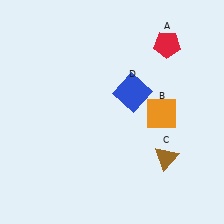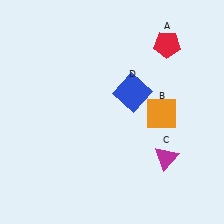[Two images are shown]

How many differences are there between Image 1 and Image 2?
There is 1 difference between the two images.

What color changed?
The triangle (C) changed from brown in Image 1 to magenta in Image 2.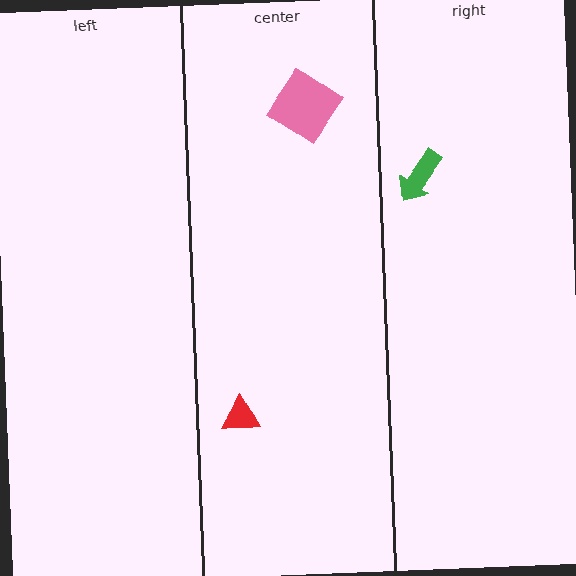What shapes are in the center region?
The red triangle, the pink diamond.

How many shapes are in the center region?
2.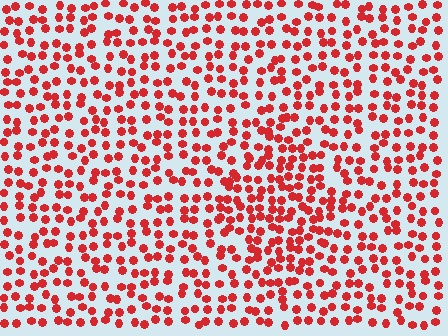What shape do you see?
I see a diamond.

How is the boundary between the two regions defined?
The boundary is defined by a change in element density (approximately 1.5x ratio). All elements are the same color, size, and shape.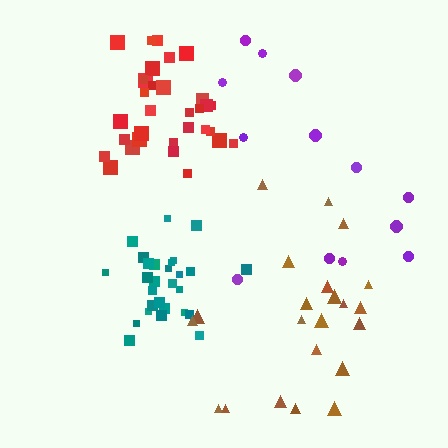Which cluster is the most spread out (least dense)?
Purple.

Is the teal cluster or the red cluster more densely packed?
Teal.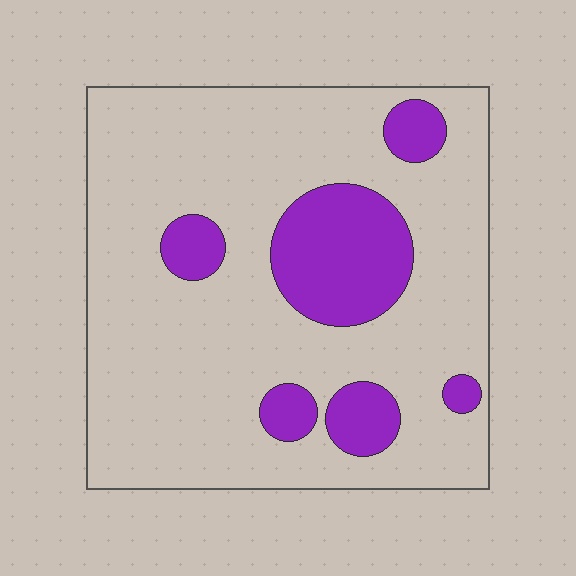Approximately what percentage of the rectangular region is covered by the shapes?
Approximately 20%.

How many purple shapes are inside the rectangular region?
6.